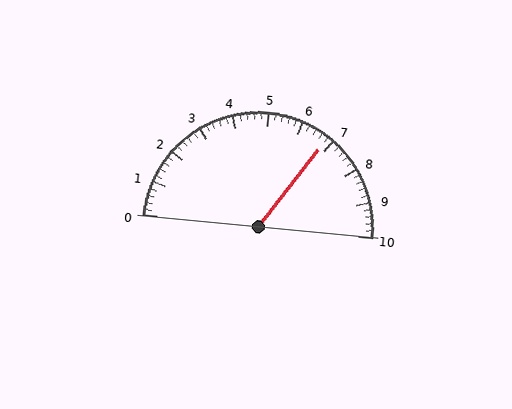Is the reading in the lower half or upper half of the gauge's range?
The reading is in the upper half of the range (0 to 10).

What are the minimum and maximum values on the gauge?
The gauge ranges from 0 to 10.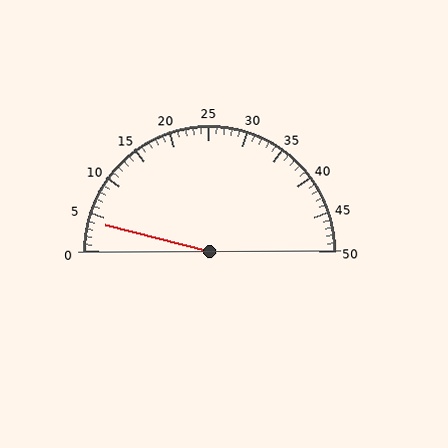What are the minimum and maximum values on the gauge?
The gauge ranges from 0 to 50.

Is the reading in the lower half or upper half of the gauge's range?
The reading is in the lower half of the range (0 to 50).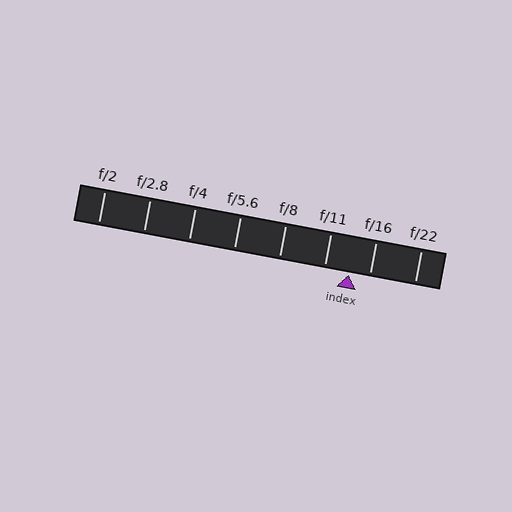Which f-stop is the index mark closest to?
The index mark is closest to f/16.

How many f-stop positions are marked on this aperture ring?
There are 8 f-stop positions marked.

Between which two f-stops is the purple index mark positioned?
The index mark is between f/11 and f/16.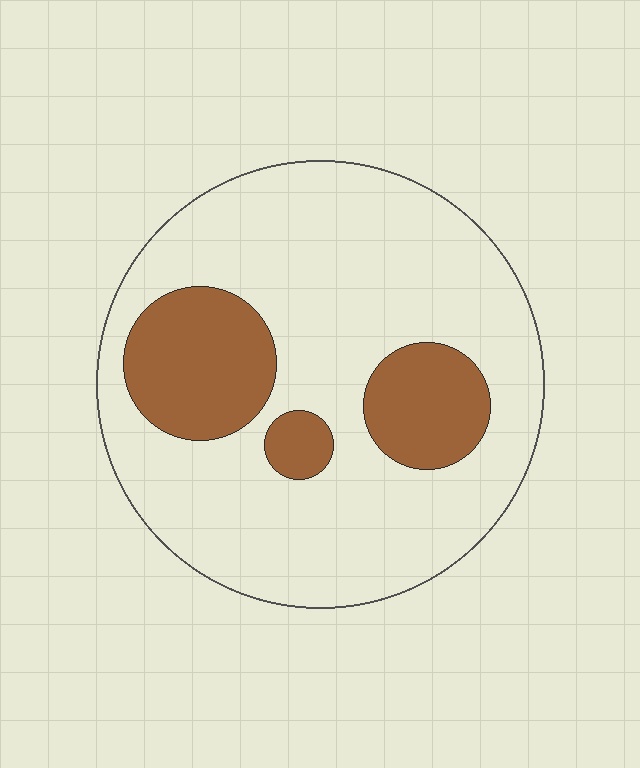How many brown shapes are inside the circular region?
3.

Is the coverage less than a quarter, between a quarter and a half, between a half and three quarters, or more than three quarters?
Less than a quarter.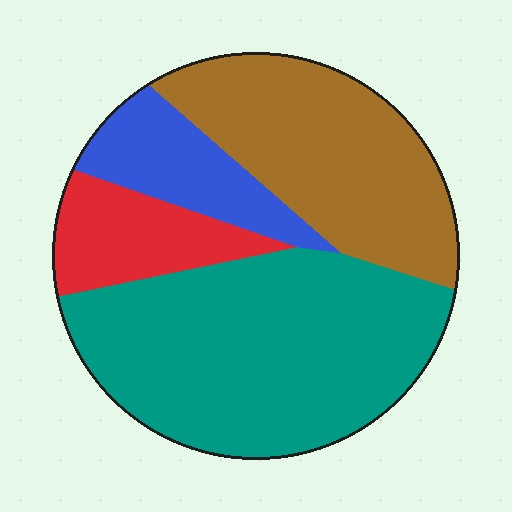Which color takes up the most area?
Teal, at roughly 45%.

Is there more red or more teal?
Teal.